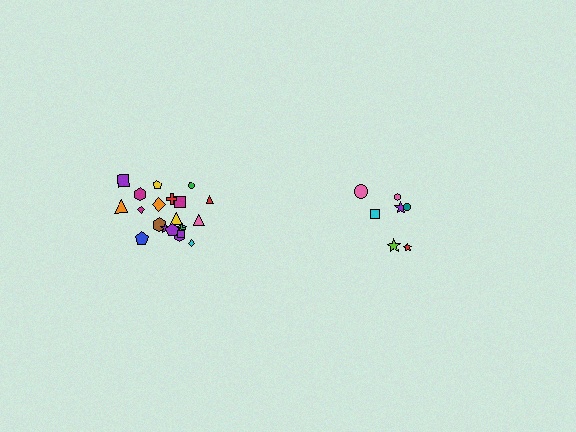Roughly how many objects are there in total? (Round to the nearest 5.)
Roughly 30 objects in total.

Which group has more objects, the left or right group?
The left group.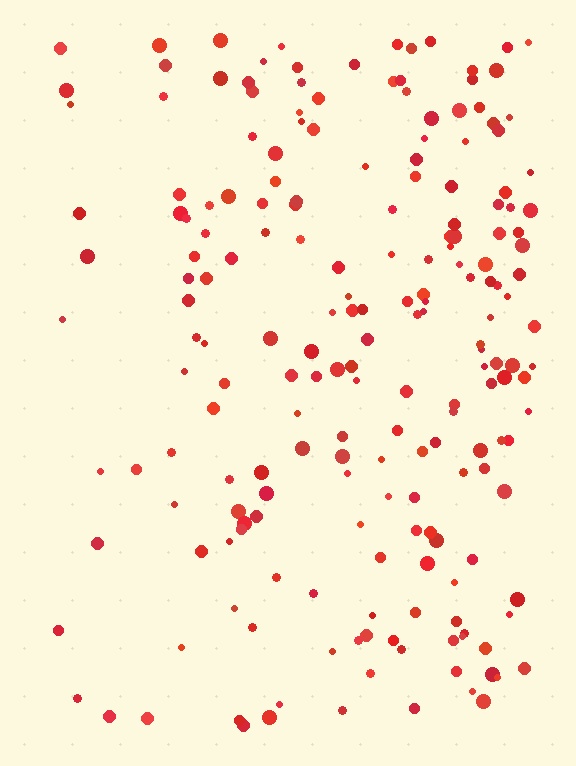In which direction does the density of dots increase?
From left to right, with the right side densest.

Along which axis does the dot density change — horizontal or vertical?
Horizontal.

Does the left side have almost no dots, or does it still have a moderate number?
Still a moderate number, just noticeably fewer than the right.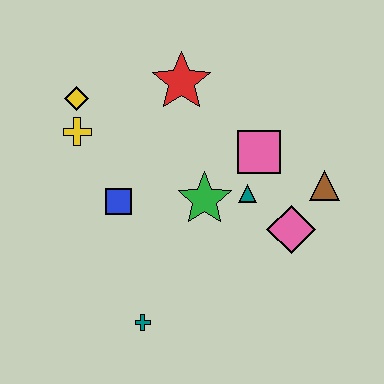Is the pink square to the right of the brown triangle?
No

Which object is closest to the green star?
The teal triangle is closest to the green star.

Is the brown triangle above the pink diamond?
Yes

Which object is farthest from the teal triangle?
The yellow diamond is farthest from the teal triangle.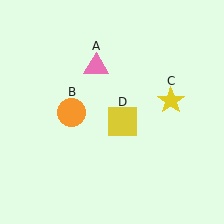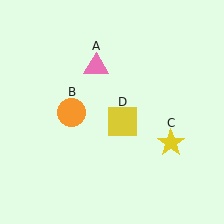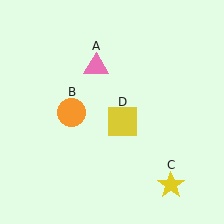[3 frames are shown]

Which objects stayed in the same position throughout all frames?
Pink triangle (object A) and orange circle (object B) and yellow square (object D) remained stationary.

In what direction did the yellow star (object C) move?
The yellow star (object C) moved down.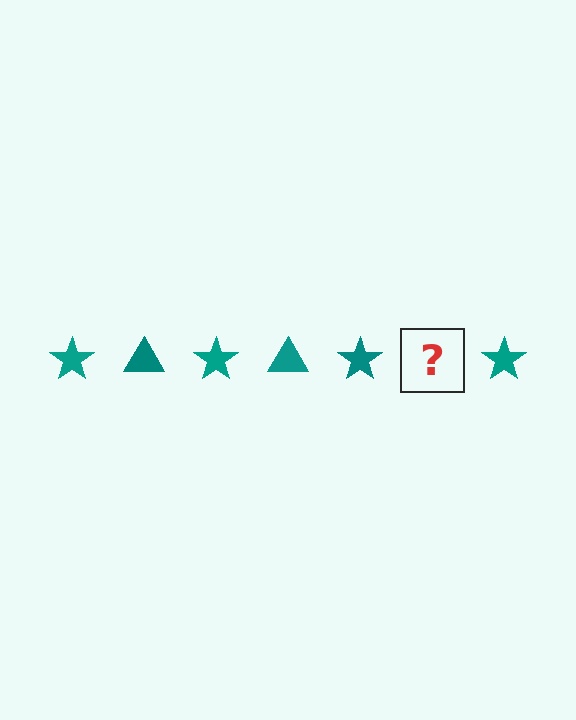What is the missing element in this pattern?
The missing element is a teal triangle.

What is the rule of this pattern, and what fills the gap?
The rule is that the pattern cycles through star, triangle shapes in teal. The gap should be filled with a teal triangle.